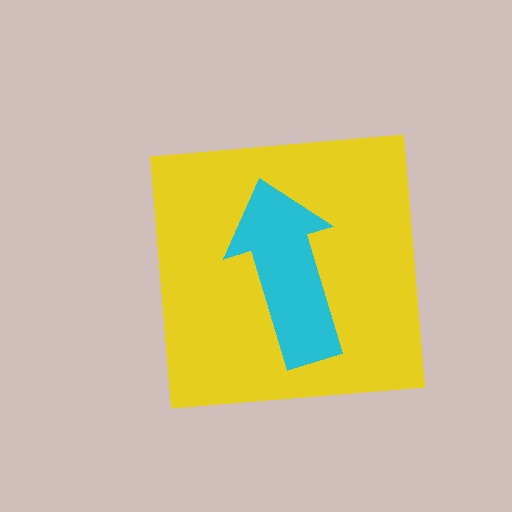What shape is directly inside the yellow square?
The cyan arrow.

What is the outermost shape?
The yellow square.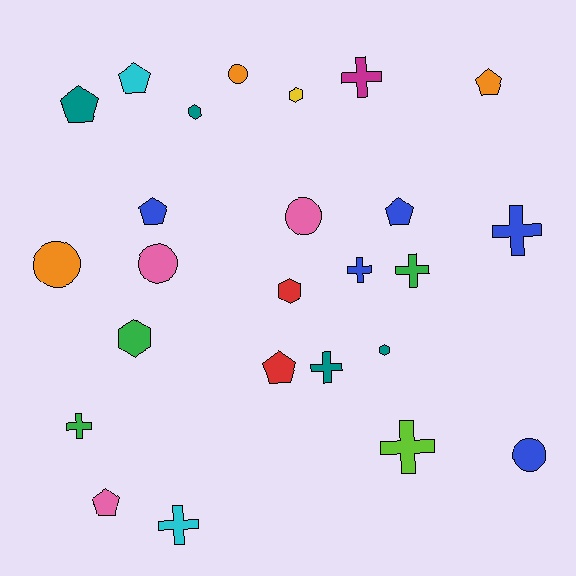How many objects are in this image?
There are 25 objects.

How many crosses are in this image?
There are 8 crosses.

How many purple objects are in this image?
There are no purple objects.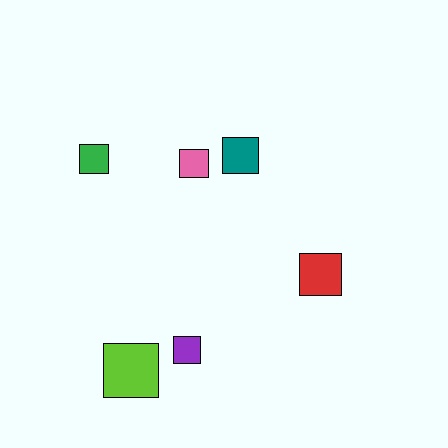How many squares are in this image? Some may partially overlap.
There are 6 squares.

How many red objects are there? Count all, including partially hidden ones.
There is 1 red object.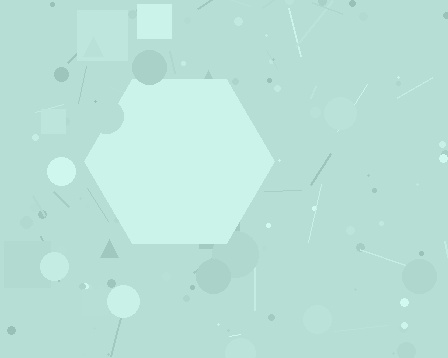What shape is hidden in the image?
A hexagon is hidden in the image.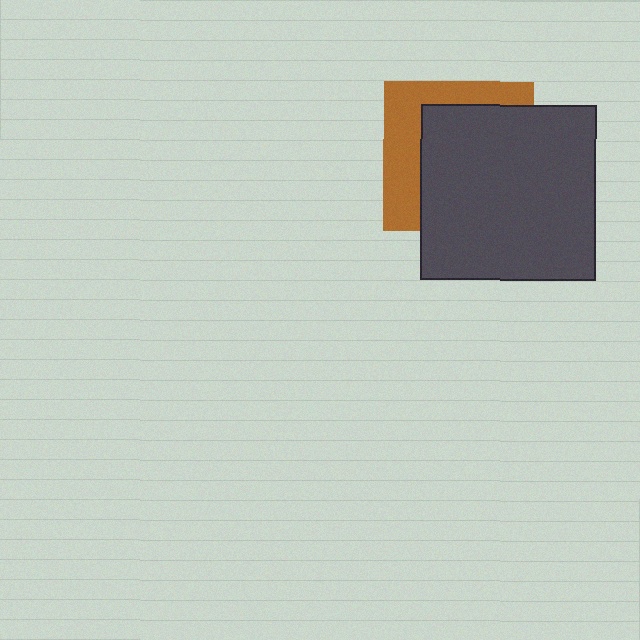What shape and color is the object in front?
The object in front is a dark gray square.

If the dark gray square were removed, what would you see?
You would see the complete brown square.